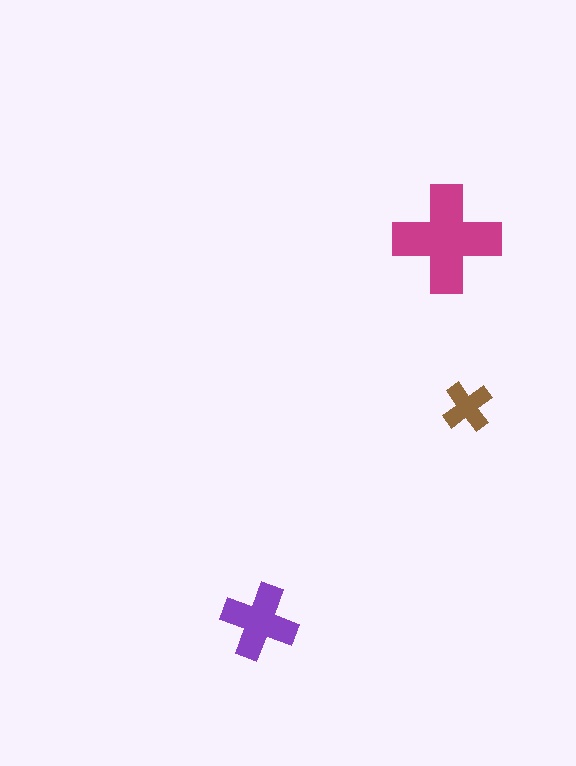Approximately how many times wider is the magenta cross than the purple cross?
About 1.5 times wider.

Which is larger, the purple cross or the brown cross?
The purple one.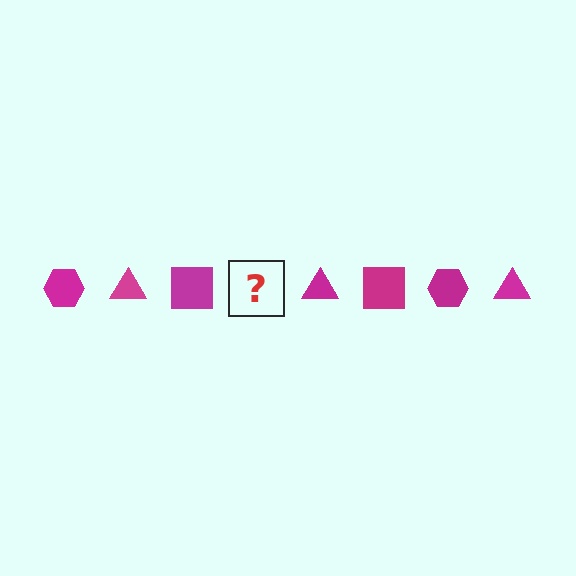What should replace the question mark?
The question mark should be replaced with a magenta hexagon.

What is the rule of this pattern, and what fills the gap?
The rule is that the pattern cycles through hexagon, triangle, square shapes in magenta. The gap should be filled with a magenta hexagon.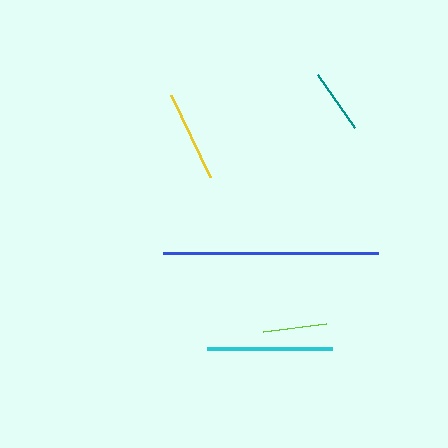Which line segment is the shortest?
The lime line is the shortest at approximately 64 pixels.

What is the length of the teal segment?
The teal segment is approximately 65 pixels long.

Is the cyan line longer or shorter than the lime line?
The cyan line is longer than the lime line.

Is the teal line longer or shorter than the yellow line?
The yellow line is longer than the teal line.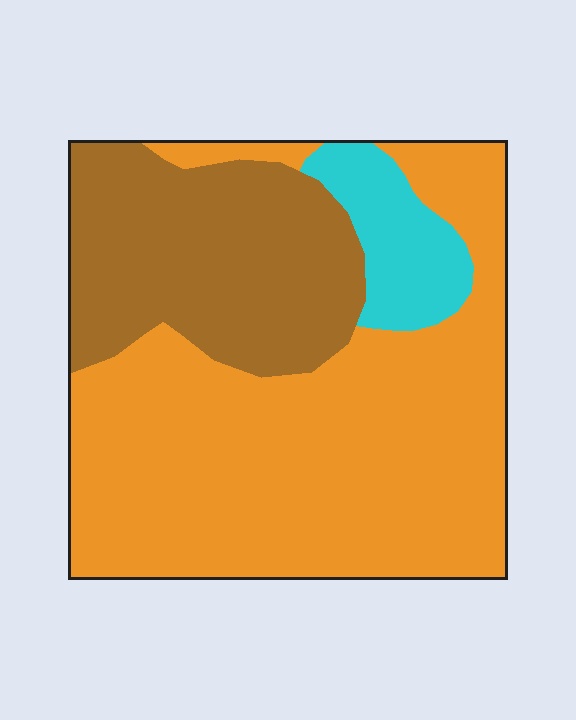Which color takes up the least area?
Cyan, at roughly 10%.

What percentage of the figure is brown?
Brown covers around 30% of the figure.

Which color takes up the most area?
Orange, at roughly 60%.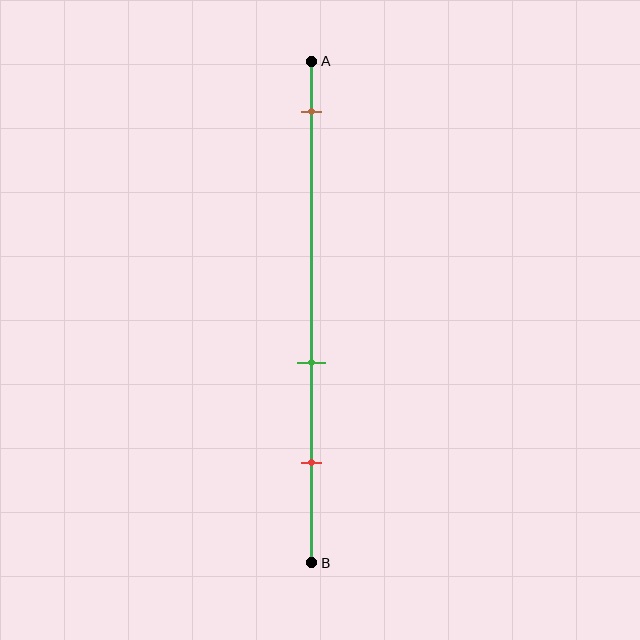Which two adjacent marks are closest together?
The green and red marks are the closest adjacent pair.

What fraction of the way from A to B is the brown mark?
The brown mark is approximately 10% (0.1) of the way from A to B.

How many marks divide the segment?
There are 3 marks dividing the segment.